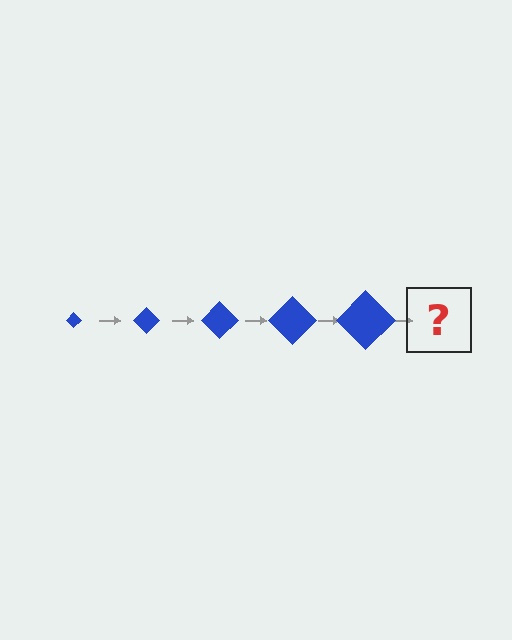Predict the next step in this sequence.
The next step is a blue diamond, larger than the previous one.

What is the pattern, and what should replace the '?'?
The pattern is that the diamond gets progressively larger each step. The '?' should be a blue diamond, larger than the previous one.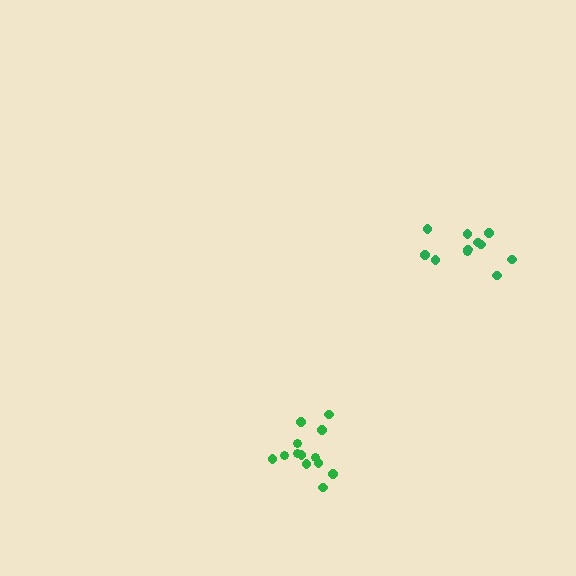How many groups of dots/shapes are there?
There are 2 groups.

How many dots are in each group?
Group 1: 11 dots, Group 2: 13 dots (24 total).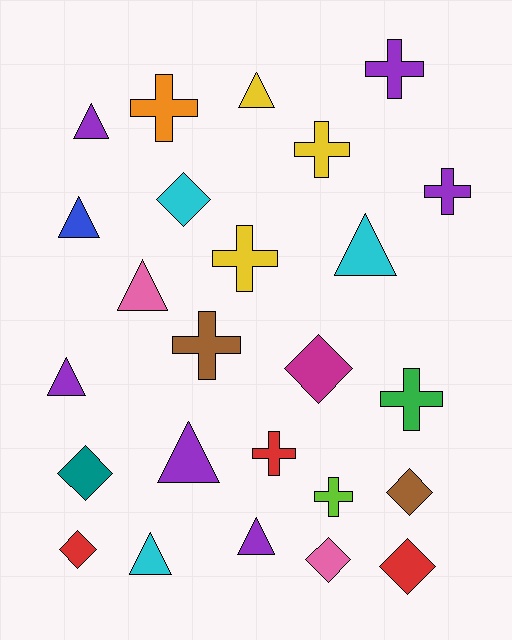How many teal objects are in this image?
There is 1 teal object.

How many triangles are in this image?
There are 9 triangles.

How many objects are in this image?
There are 25 objects.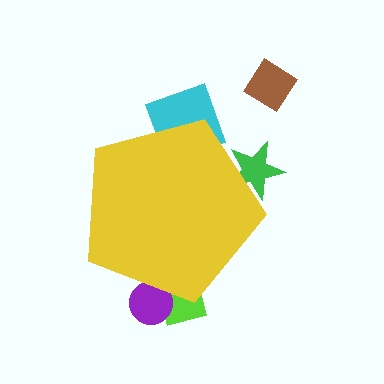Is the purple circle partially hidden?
Yes, the purple circle is partially hidden behind the yellow pentagon.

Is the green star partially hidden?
Yes, the green star is partially hidden behind the yellow pentagon.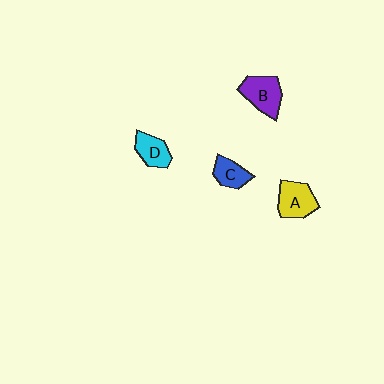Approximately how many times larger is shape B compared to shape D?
Approximately 1.4 times.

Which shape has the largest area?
Shape B (purple).